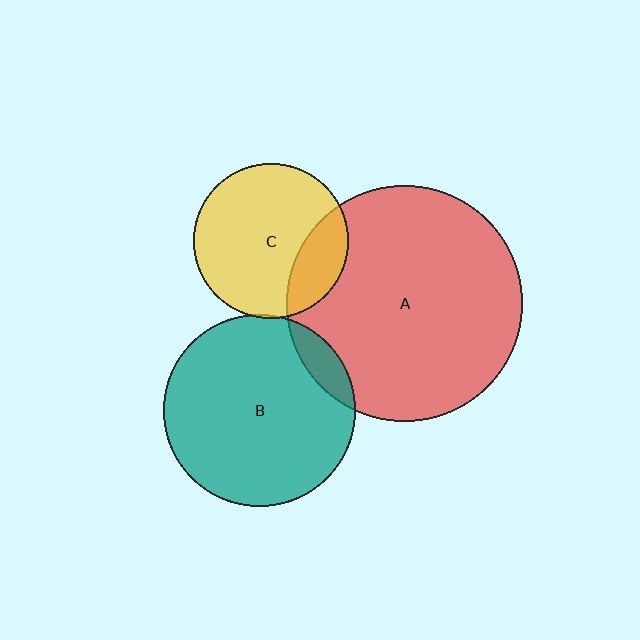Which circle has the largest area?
Circle A (red).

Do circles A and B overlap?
Yes.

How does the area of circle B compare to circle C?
Approximately 1.5 times.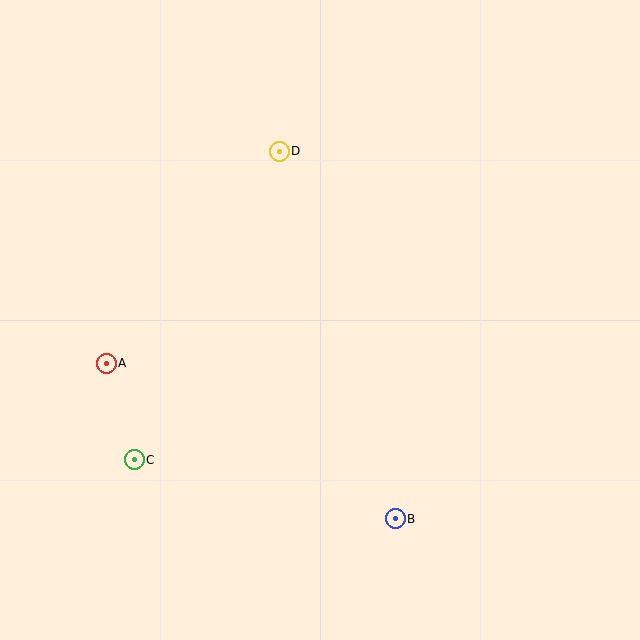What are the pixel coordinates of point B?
Point B is at (395, 519).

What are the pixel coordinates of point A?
Point A is at (106, 363).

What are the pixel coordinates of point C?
Point C is at (134, 460).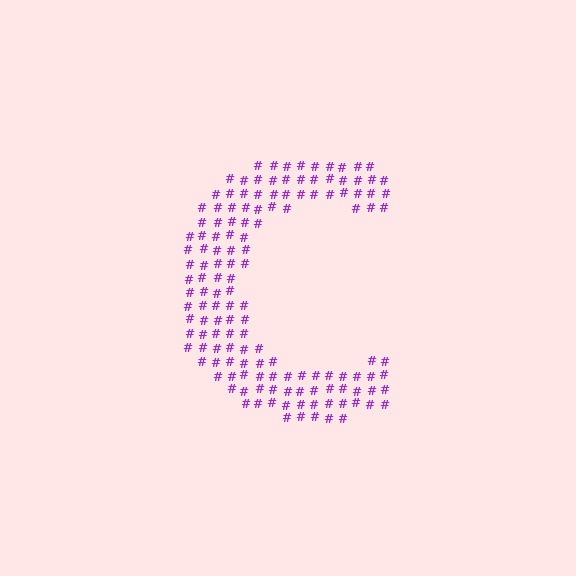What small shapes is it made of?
It is made of small hash symbols.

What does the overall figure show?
The overall figure shows the letter C.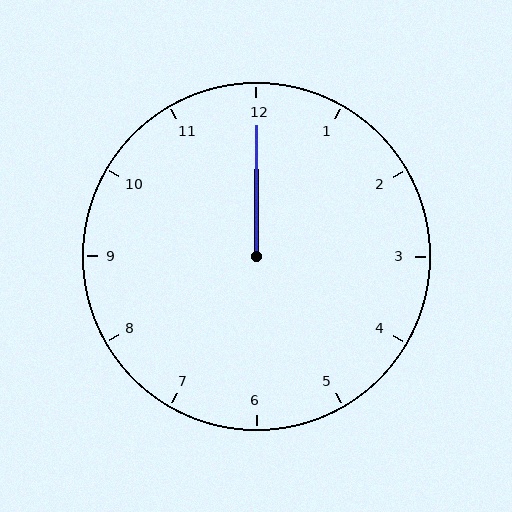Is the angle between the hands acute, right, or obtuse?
It is acute.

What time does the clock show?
12:00.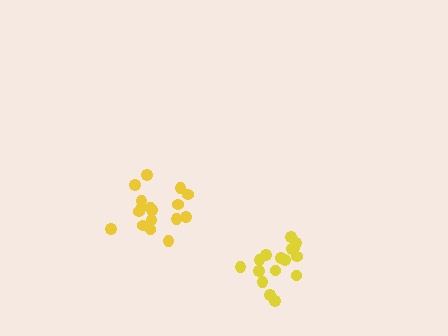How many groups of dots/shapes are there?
There are 2 groups.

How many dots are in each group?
Group 1: 18 dots, Group 2: 16 dots (34 total).